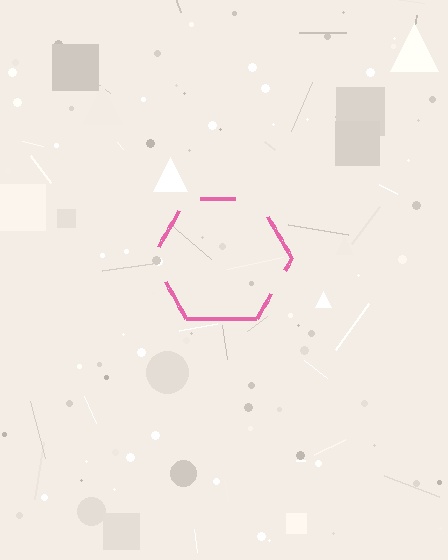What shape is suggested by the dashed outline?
The dashed outline suggests a hexagon.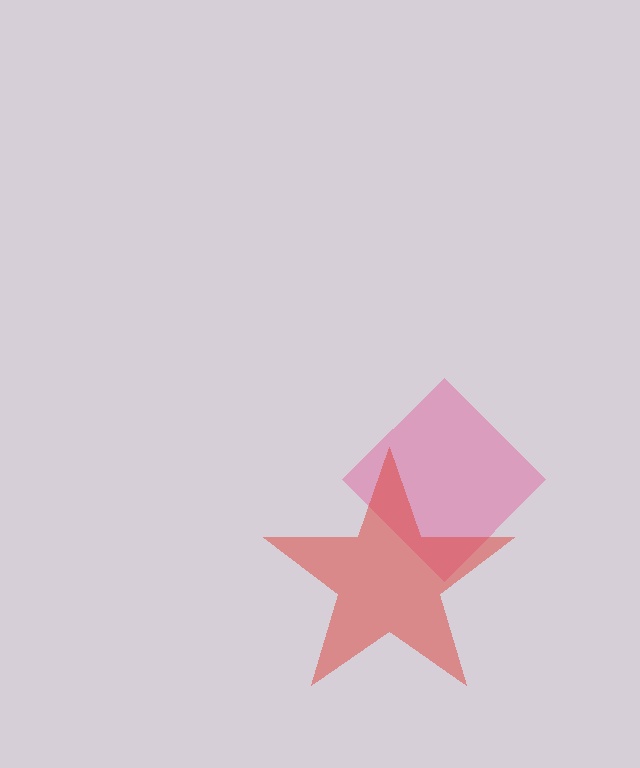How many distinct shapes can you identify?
There are 2 distinct shapes: a pink diamond, a red star.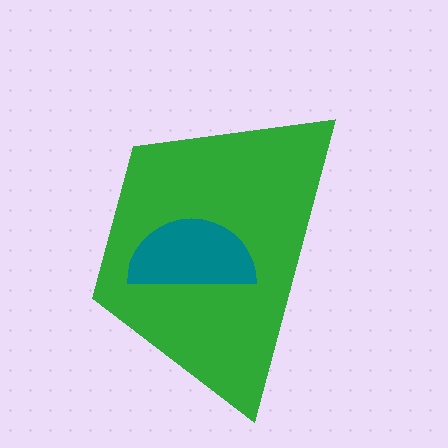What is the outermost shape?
The green trapezoid.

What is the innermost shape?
The teal semicircle.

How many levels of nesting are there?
2.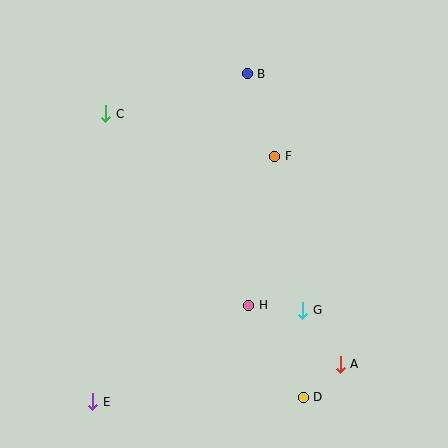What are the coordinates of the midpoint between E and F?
The midpoint between E and F is at (184, 279).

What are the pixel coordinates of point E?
Point E is at (92, 402).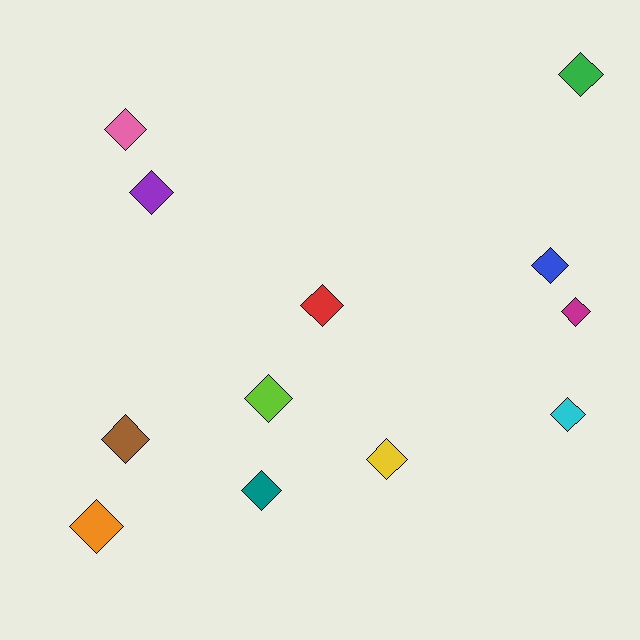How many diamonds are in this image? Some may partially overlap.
There are 12 diamonds.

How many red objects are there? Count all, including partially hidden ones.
There is 1 red object.